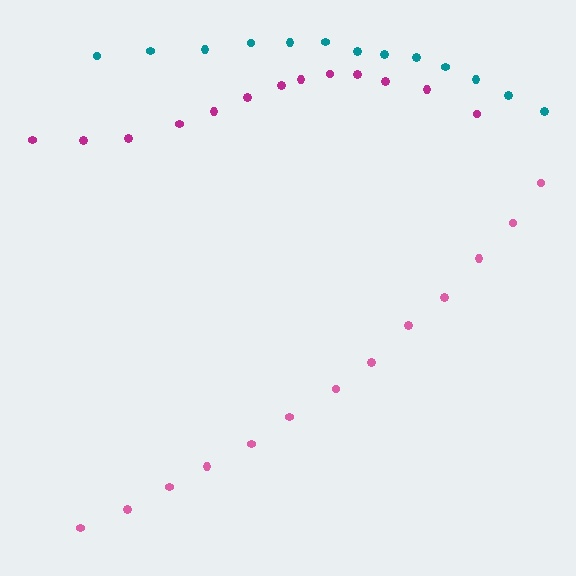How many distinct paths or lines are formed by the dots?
There are 3 distinct paths.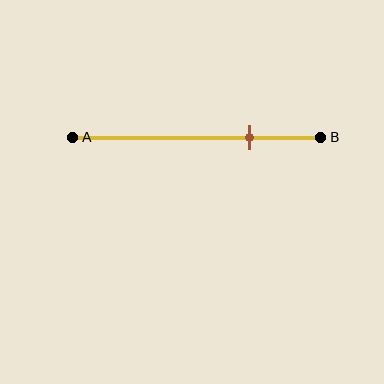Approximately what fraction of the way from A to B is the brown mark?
The brown mark is approximately 70% of the way from A to B.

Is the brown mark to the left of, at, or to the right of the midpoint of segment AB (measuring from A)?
The brown mark is to the right of the midpoint of segment AB.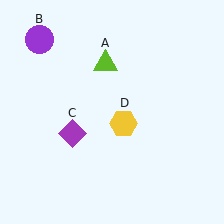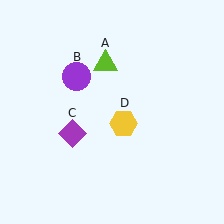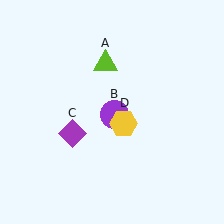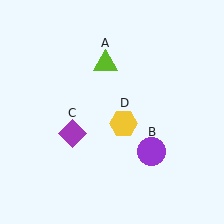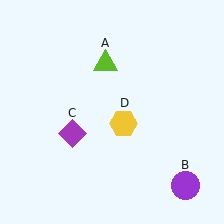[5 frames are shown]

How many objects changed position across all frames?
1 object changed position: purple circle (object B).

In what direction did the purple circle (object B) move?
The purple circle (object B) moved down and to the right.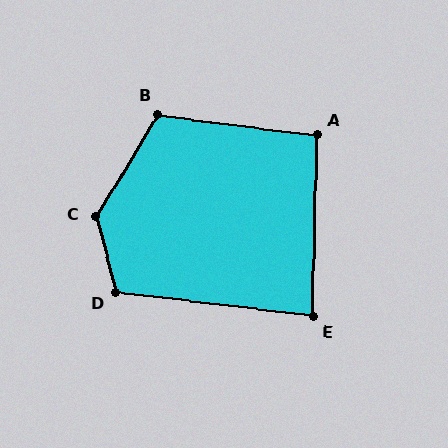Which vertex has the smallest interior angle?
E, at approximately 84 degrees.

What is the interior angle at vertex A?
Approximately 96 degrees (obtuse).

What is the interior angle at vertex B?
Approximately 114 degrees (obtuse).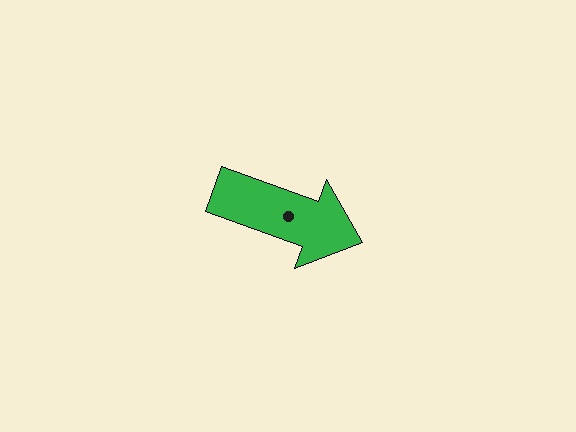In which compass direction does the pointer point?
East.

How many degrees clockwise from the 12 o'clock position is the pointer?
Approximately 110 degrees.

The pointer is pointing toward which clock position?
Roughly 4 o'clock.